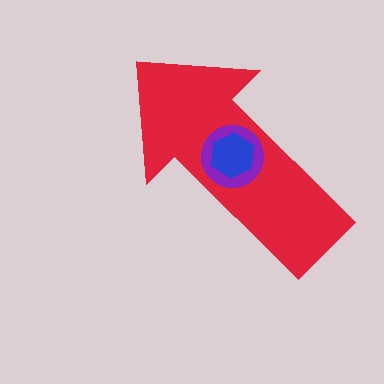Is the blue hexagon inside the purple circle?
Yes.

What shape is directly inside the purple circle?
The blue hexagon.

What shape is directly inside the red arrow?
The purple circle.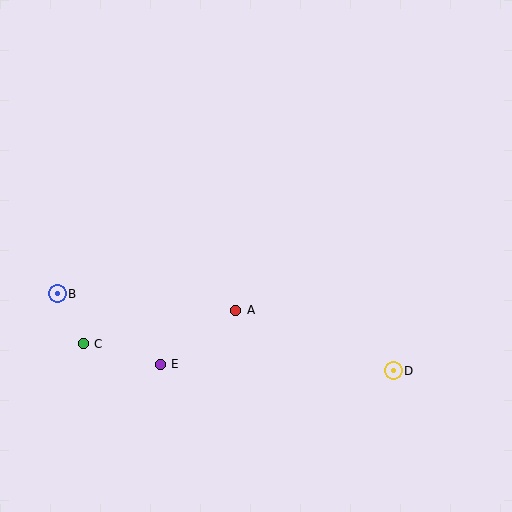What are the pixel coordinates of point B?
Point B is at (57, 294).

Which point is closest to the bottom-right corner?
Point D is closest to the bottom-right corner.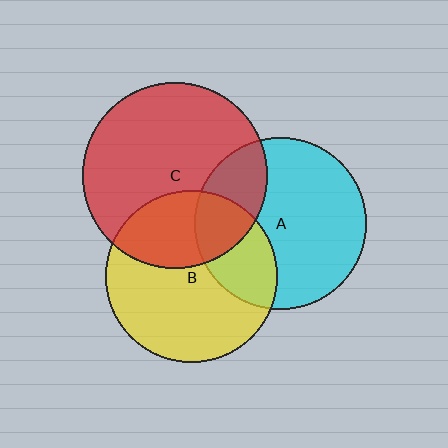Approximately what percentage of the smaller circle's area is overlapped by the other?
Approximately 25%.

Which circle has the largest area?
Circle C (red).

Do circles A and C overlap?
Yes.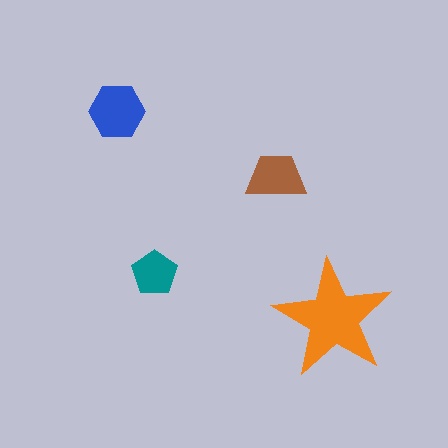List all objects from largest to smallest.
The orange star, the blue hexagon, the brown trapezoid, the teal pentagon.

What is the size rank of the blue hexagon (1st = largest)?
2nd.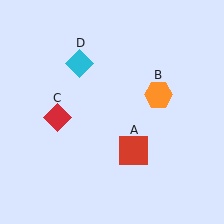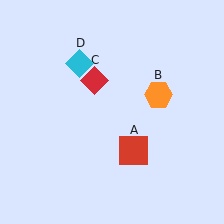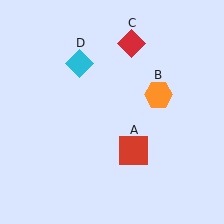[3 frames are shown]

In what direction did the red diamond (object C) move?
The red diamond (object C) moved up and to the right.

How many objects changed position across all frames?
1 object changed position: red diamond (object C).